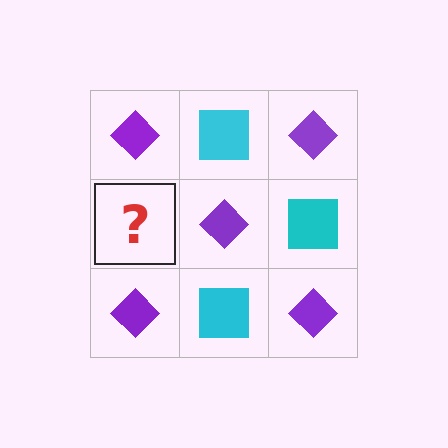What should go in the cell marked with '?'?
The missing cell should contain a cyan square.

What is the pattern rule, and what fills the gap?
The rule is that it alternates purple diamond and cyan square in a checkerboard pattern. The gap should be filled with a cyan square.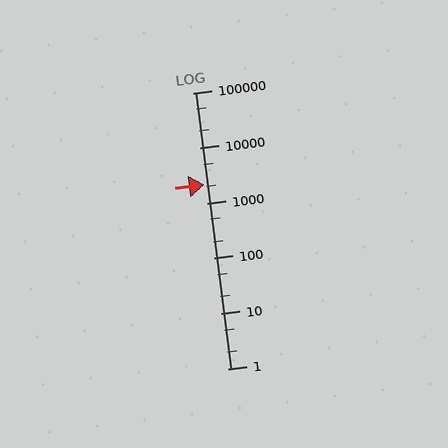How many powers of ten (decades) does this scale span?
The scale spans 5 decades, from 1 to 100000.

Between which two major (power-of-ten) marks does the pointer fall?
The pointer is between 1000 and 10000.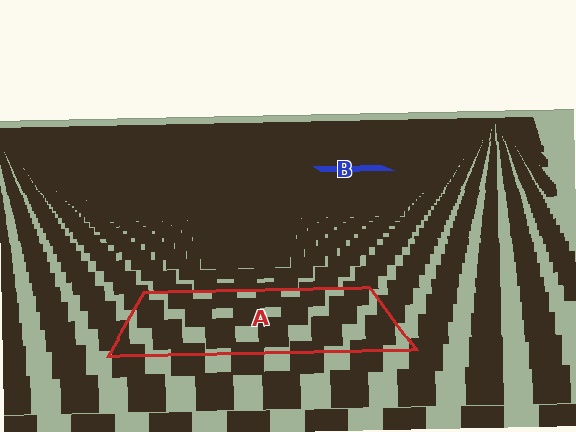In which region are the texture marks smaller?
The texture marks are smaller in region B, because it is farther away.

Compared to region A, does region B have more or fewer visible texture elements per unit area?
Region B has more texture elements per unit area — they are packed more densely because it is farther away.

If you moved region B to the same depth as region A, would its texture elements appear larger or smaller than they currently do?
They would appear larger. At a closer depth, the same texture elements are projected at a bigger on-screen size.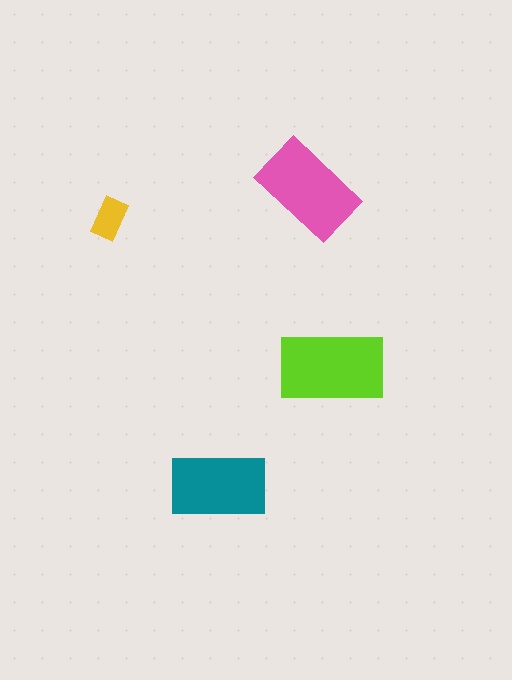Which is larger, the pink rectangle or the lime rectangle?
The lime one.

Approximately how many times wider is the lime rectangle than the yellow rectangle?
About 2.5 times wider.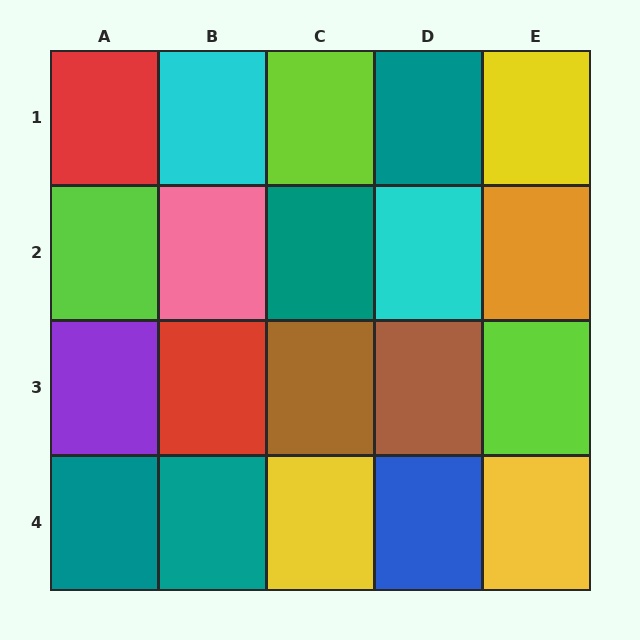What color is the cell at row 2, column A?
Lime.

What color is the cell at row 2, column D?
Cyan.